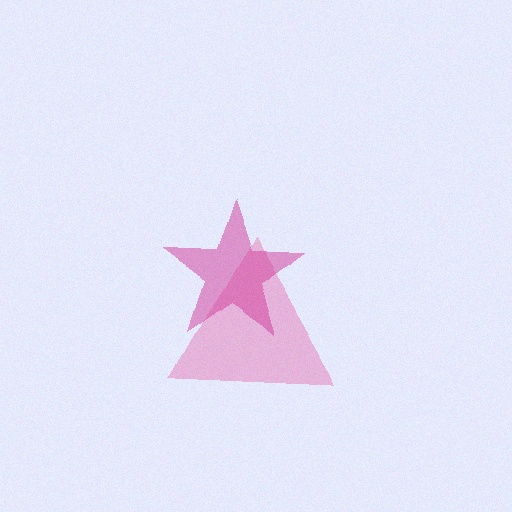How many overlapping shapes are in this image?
There are 2 overlapping shapes in the image.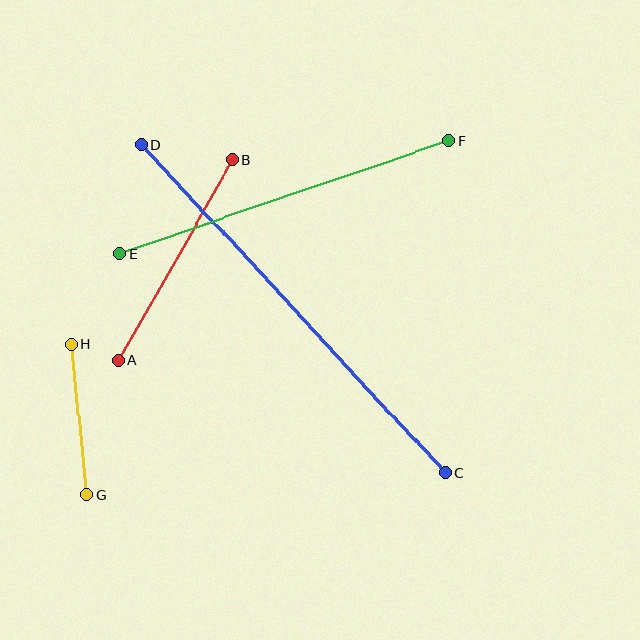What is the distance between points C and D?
The distance is approximately 448 pixels.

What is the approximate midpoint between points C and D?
The midpoint is at approximately (293, 309) pixels.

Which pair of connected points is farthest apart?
Points C and D are farthest apart.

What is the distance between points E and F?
The distance is approximately 348 pixels.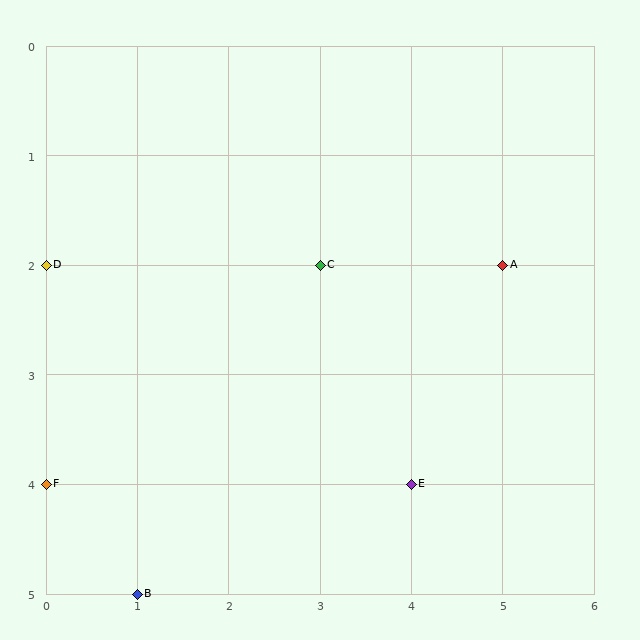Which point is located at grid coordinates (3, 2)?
Point C is at (3, 2).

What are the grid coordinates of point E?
Point E is at grid coordinates (4, 4).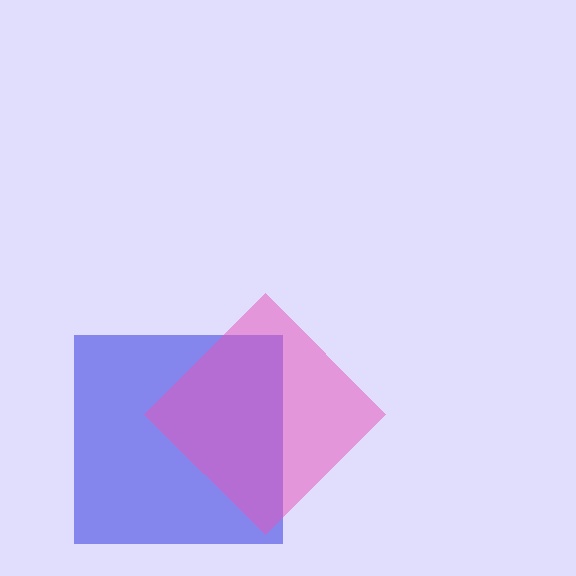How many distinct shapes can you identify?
There are 2 distinct shapes: a blue square, a pink diamond.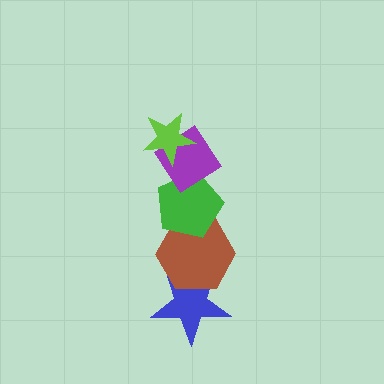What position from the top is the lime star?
The lime star is 1st from the top.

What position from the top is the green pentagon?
The green pentagon is 3rd from the top.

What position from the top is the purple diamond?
The purple diamond is 2nd from the top.